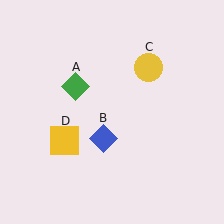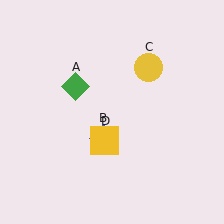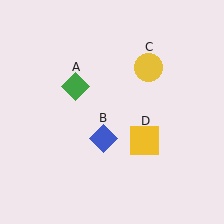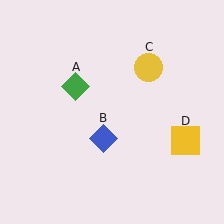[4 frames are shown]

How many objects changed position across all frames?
1 object changed position: yellow square (object D).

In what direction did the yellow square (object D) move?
The yellow square (object D) moved right.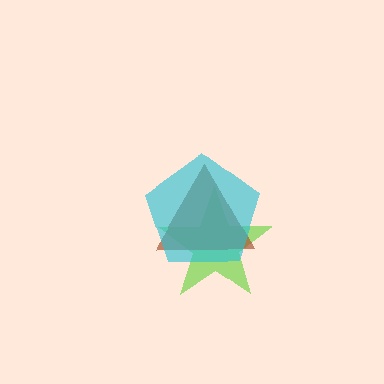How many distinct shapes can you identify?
There are 3 distinct shapes: a lime star, a brown triangle, a cyan pentagon.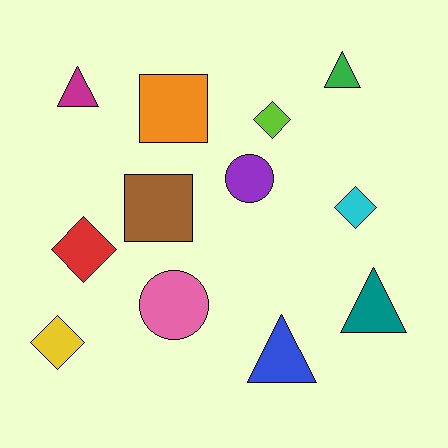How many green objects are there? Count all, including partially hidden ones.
There is 1 green object.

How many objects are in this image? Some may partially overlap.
There are 12 objects.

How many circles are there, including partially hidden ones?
There are 2 circles.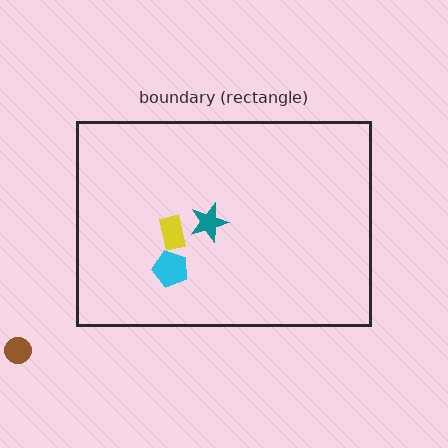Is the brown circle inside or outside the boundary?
Outside.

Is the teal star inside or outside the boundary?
Inside.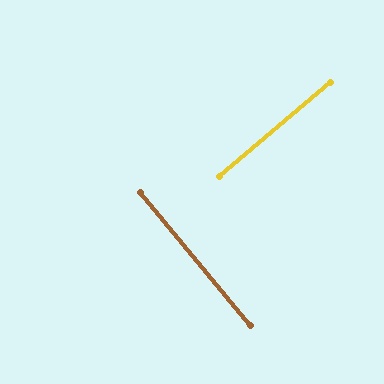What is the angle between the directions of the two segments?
Approximately 90 degrees.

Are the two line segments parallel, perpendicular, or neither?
Perpendicular — they meet at approximately 90°.